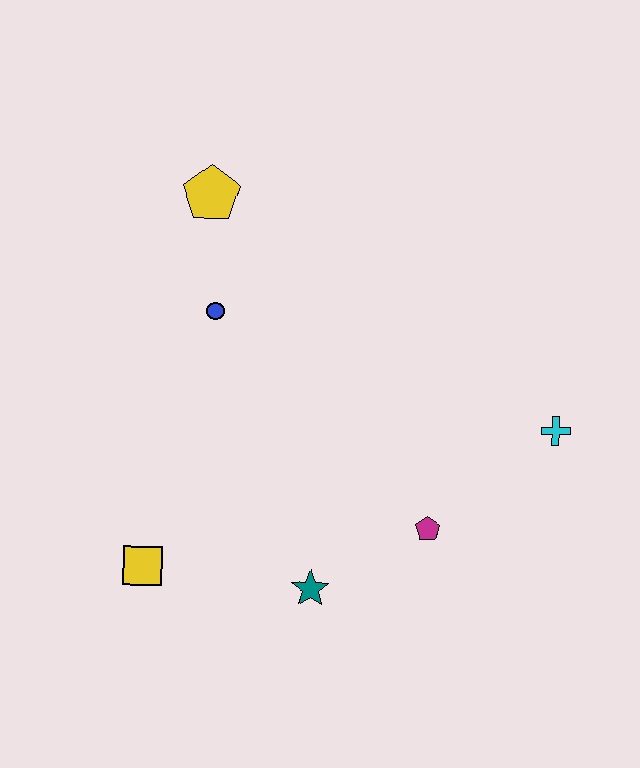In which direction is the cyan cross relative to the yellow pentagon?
The cyan cross is to the right of the yellow pentagon.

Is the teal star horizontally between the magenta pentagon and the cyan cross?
No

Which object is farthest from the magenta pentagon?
The yellow pentagon is farthest from the magenta pentagon.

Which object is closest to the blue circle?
The yellow pentagon is closest to the blue circle.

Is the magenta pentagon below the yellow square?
No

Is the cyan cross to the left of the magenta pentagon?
No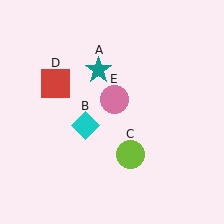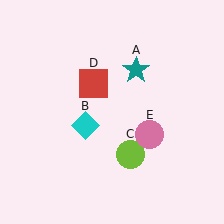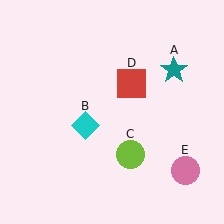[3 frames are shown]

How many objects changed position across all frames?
3 objects changed position: teal star (object A), red square (object D), pink circle (object E).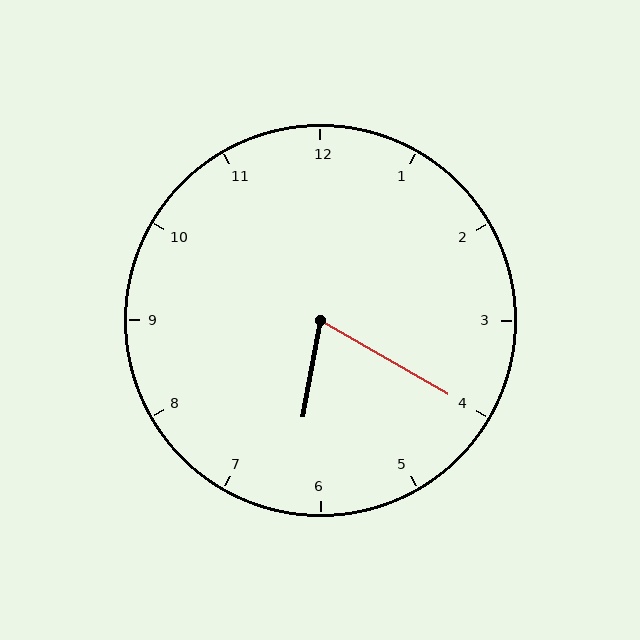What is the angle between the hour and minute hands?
Approximately 70 degrees.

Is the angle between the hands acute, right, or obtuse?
It is acute.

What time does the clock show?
6:20.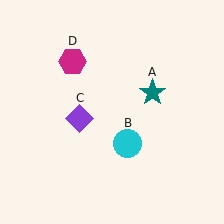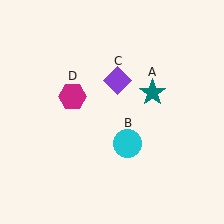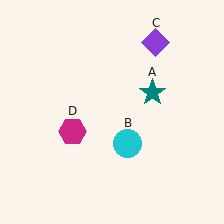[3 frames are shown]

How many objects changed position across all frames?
2 objects changed position: purple diamond (object C), magenta hexagon (object D).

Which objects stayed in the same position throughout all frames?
Teal star (object A) and cyan circle (object B) remained stationary.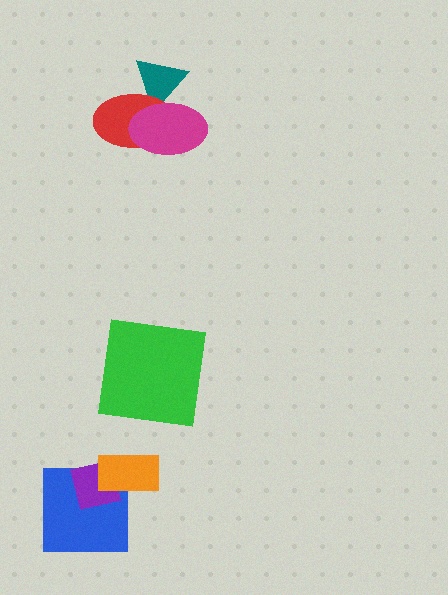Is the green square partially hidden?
No, no other shape covers it.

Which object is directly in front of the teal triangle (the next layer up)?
The red ellipse is directly in front of the teal triangle.